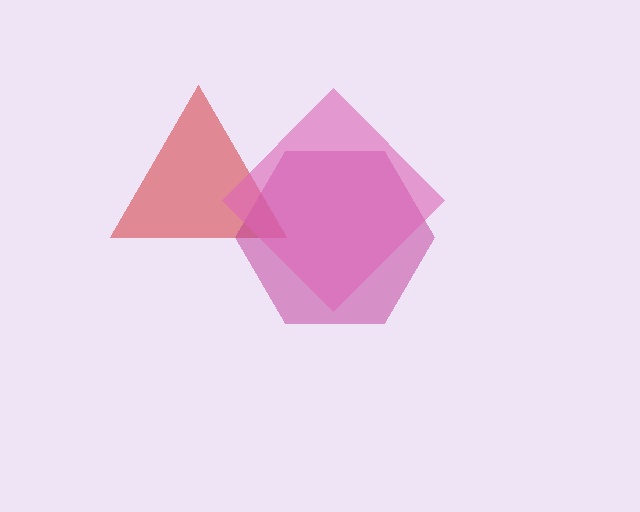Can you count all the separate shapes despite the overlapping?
Yes, there are 3 separate shapes.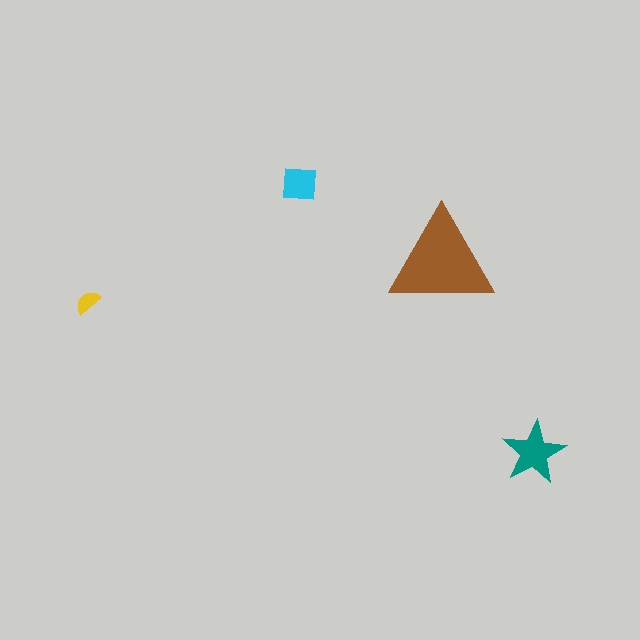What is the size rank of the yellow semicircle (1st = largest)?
4th.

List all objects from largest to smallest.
The brown triangle, the teal star, the cyan square, the yellow semicircle.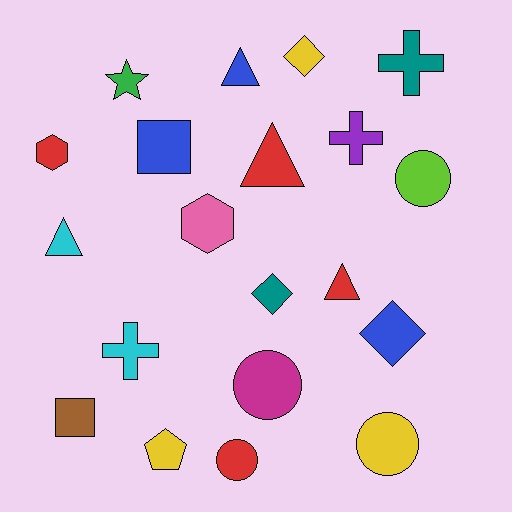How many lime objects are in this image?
There is 1 lime object.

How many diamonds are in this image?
There are 3 diamonds.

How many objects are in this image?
There are 20 objects.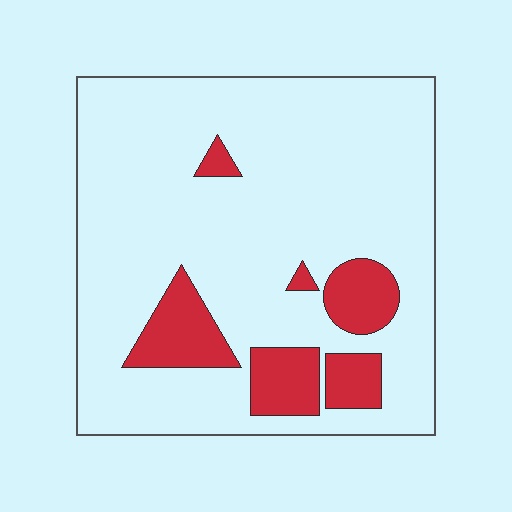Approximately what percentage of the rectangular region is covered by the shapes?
Approximately 15%.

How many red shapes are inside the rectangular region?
6.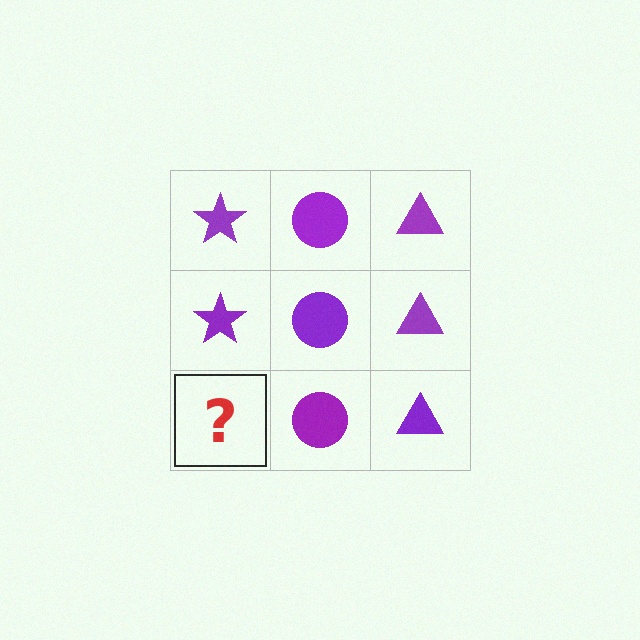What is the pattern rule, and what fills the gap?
The rule is that each column has a consistent shape. The gap should be filled with a purple star.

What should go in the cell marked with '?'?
The missing cell should contain a purple star.